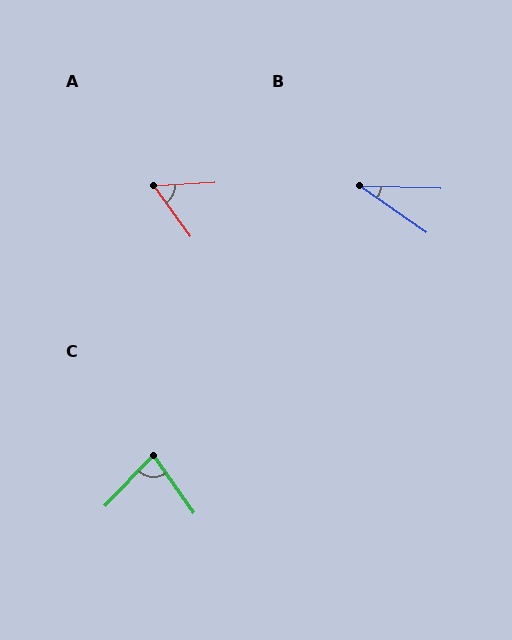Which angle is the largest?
C, at approximately 79 degrees.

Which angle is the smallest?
B, at approximately 33 degrees.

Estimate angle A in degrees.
Approximately 58 degrees.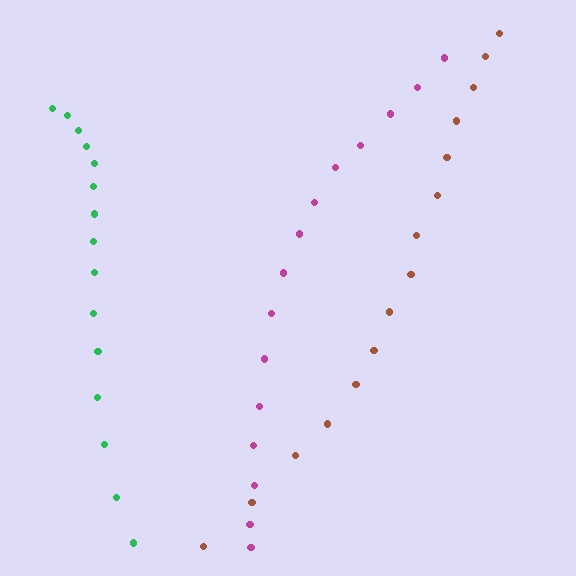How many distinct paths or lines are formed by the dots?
There are 3 distinct paths.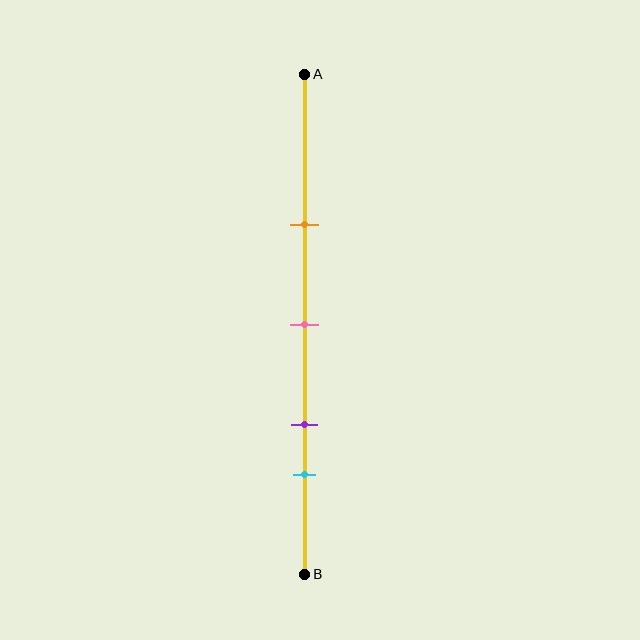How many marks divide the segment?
There are 4 marks dividing the segment.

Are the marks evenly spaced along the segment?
No, the marks are not evenly spaced.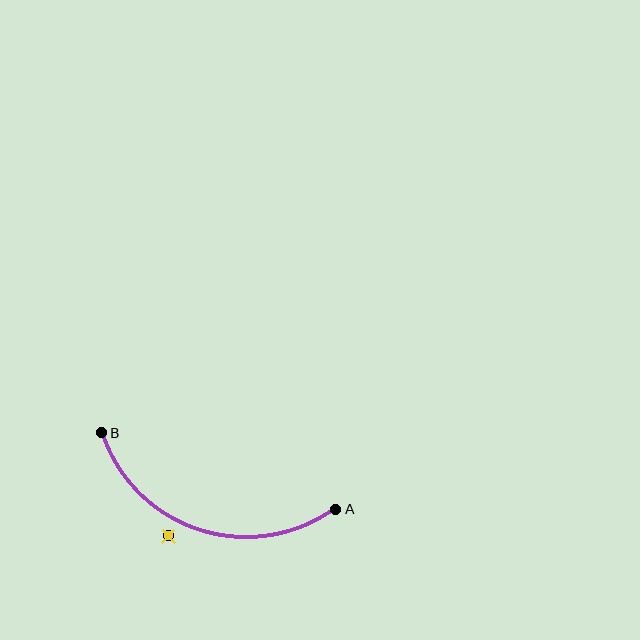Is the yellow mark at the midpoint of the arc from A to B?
No — the yellow mark does not lie on the arc at all. It sits slightly outside the curve.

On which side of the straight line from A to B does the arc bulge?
The arc bulges below the straight line connecting A and B.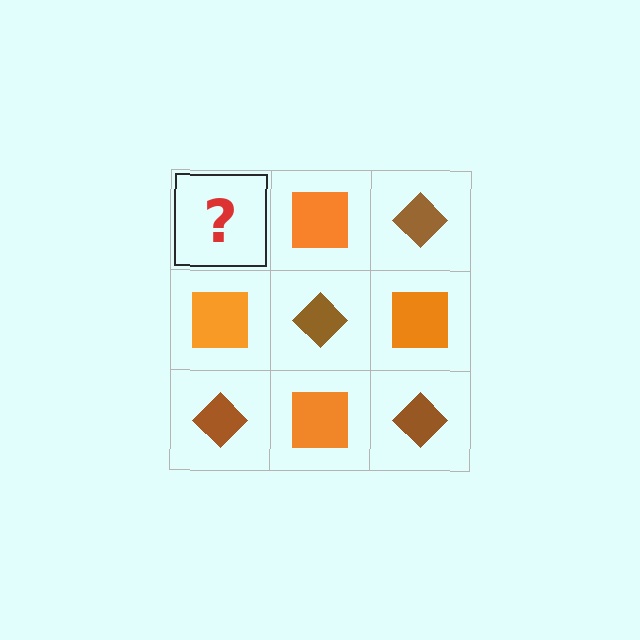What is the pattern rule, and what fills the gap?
The rule is that it alternates brown diamond and orange square in a checkerboard pattern. The gap should be filled with a brown diamond.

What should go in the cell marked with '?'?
The missing cell should contain a brown diamond.